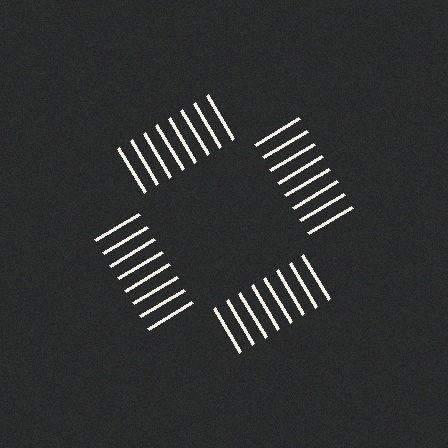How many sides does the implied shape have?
4 sides — the line-ends trace a square.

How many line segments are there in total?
32 — 8 along each of the 4 edges.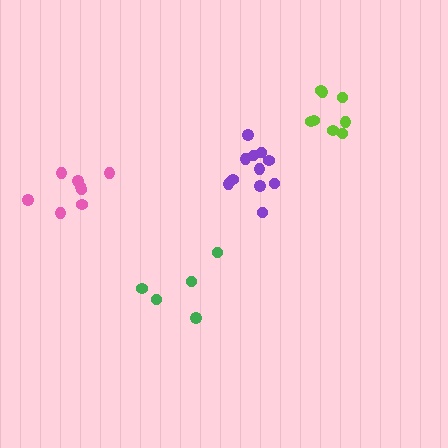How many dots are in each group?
Group 1: 11 dots, Group 2: 5 dots, Group 3: 8 dots, Group 4: 8 dots (32 total).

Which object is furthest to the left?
The pink cluster is leftmost.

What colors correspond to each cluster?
The clusters are colored: purple, green, pink, lime.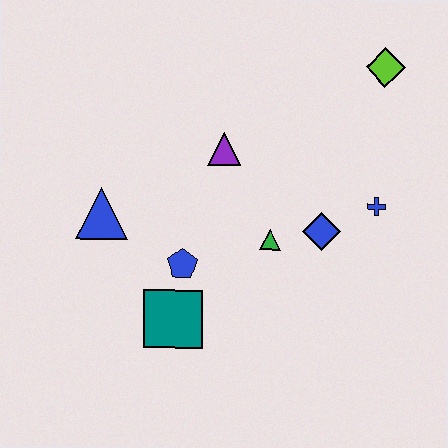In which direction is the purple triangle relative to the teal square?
The purple triangle is above the teal square.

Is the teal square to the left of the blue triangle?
No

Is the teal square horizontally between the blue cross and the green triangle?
No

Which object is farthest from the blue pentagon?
The lime diamond is farthest from the blue pentagon.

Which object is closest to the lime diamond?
The blue cross is closest to the lime diamond.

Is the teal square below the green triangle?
Yes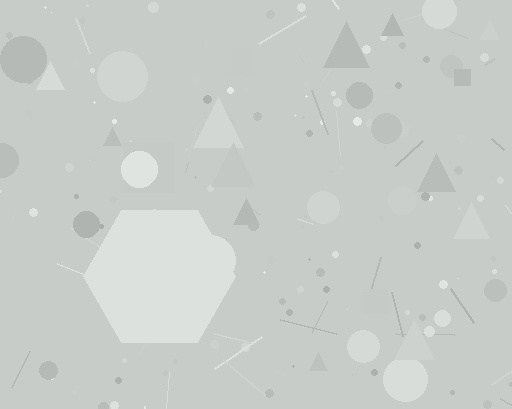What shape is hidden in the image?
A hexagon is hidden in the image.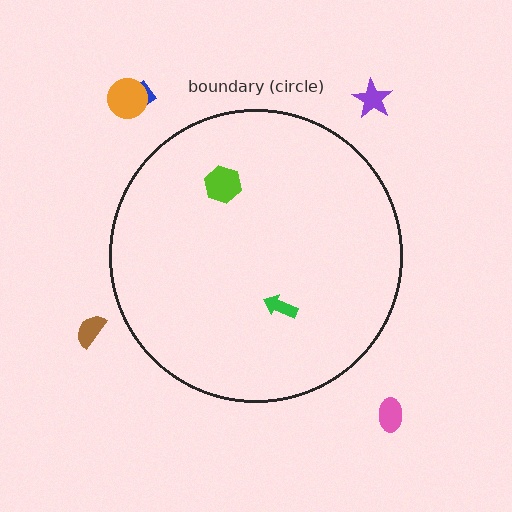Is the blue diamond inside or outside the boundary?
Outside.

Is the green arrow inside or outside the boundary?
Inside.